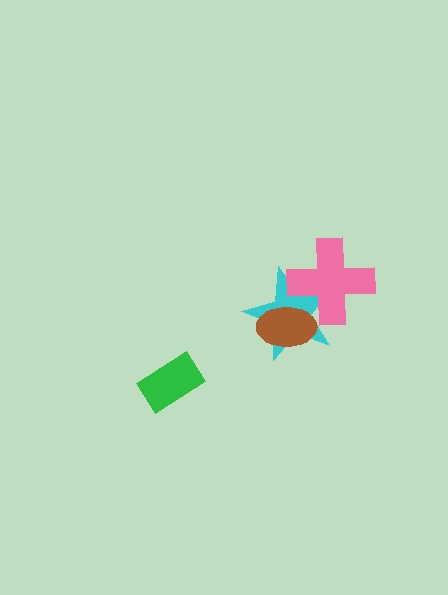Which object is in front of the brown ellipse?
The pink cross is in front of the brown ellipse.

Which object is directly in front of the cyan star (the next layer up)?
The brown ellipse is directly in front of the cyan star.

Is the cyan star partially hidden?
Yes, it is partially covered by another shape.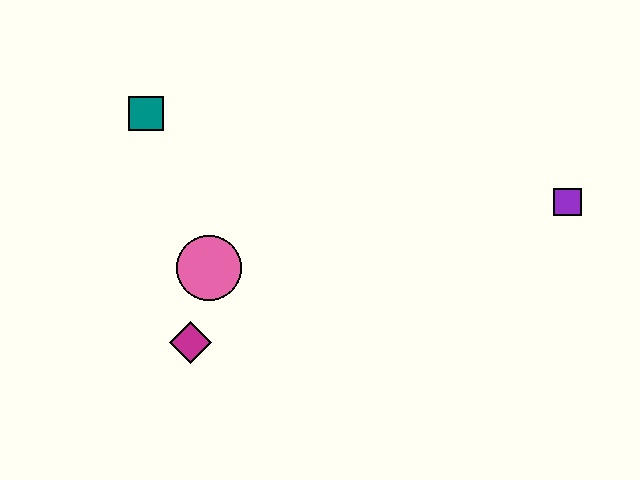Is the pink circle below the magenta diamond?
No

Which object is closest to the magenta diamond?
The pink circle is closest to the magenta diamond.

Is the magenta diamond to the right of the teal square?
Yes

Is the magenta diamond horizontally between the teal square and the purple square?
Yes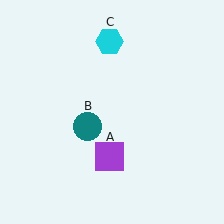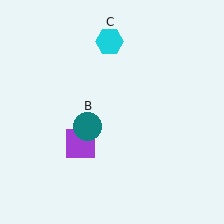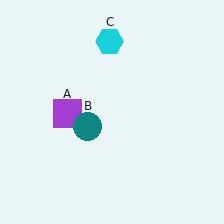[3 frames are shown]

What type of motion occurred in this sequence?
The purple square (object A) rotated clockwise around the center of the scene.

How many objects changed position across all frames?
1 object changed position: purple square (object A).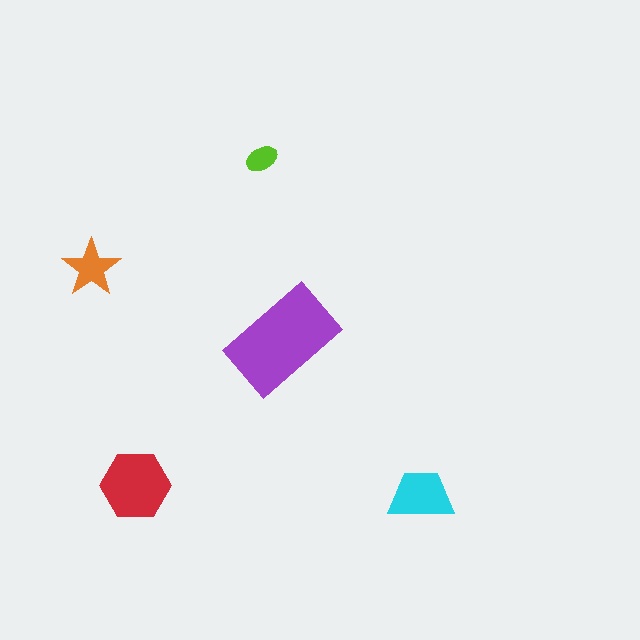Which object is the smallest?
The lime ellipse.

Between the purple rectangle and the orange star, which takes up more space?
The purple rectangle.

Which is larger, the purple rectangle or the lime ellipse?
The purple rectangle.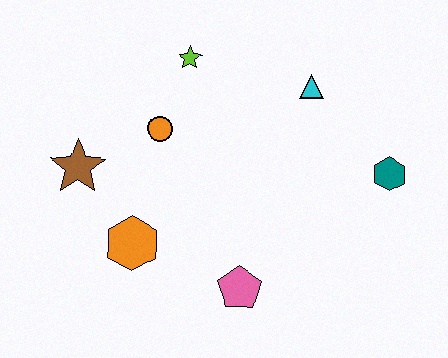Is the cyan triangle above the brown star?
Yes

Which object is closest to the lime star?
The orange circle is closest to the lime star.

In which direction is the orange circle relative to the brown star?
The orange circle is to the right of the brown star.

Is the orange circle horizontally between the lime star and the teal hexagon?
No